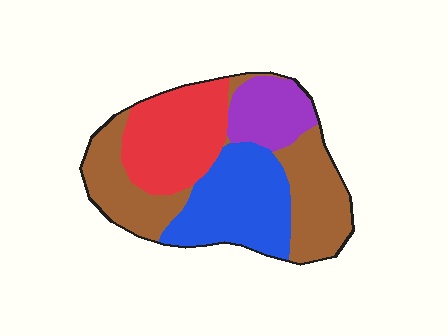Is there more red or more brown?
Brown.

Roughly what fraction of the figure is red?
Red takes up between a sixth and a third of the figure.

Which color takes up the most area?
Brown, at roughly 35%.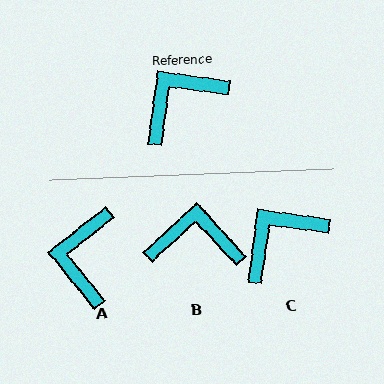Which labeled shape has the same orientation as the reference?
C.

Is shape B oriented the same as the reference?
No, it is off by about 40 degrees.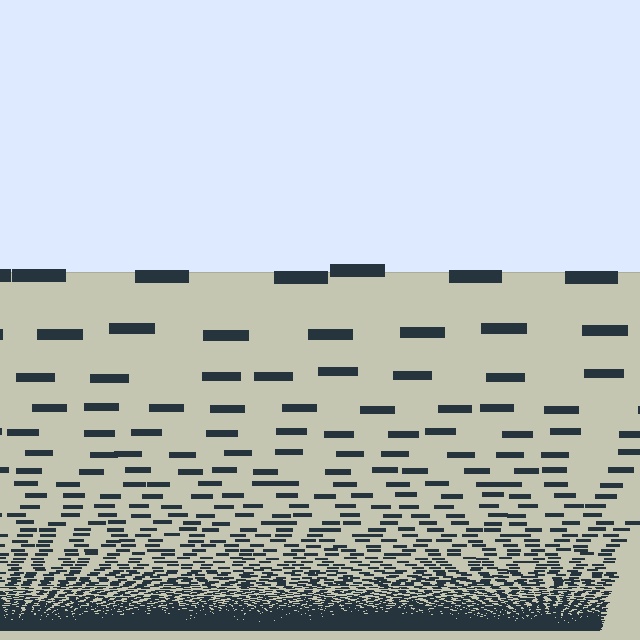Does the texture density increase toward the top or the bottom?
Density increases toward the bottom.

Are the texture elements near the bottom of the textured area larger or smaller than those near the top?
Smaller. The gradient is inverted — elements near the bottom are smaller and denser.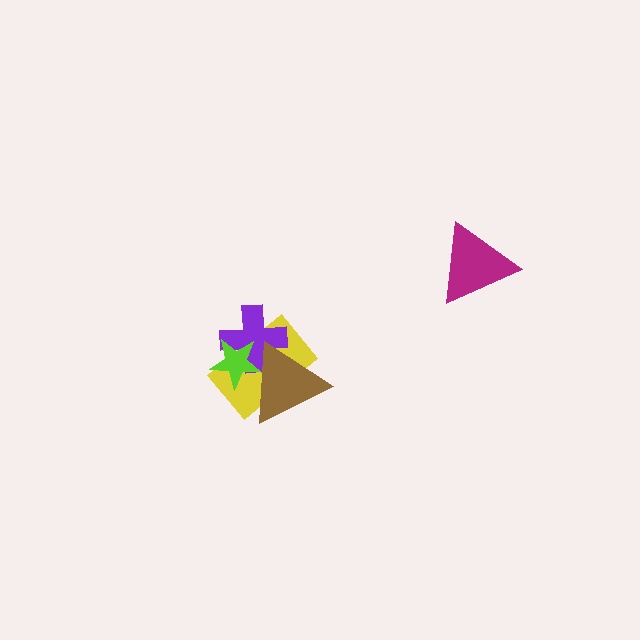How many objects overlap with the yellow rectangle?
3 objects overlap with the yellow rectangle.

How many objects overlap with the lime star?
3 objects overlap with the lime star.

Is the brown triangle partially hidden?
No, no other shape covers it.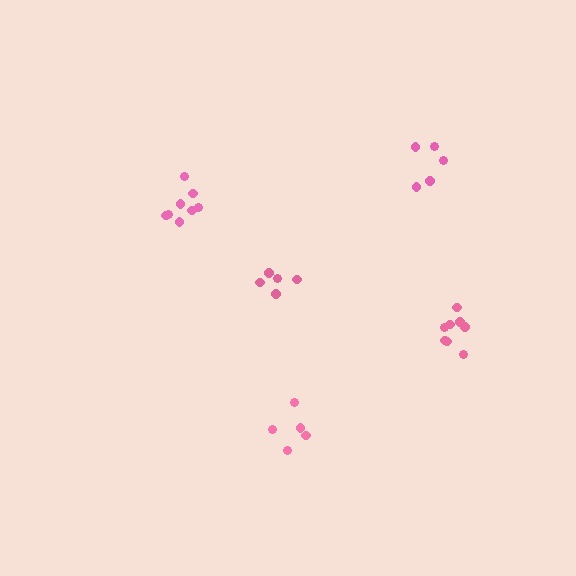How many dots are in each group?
Group 1: 8 dots, Group 2: 8 dots, Group 3: 5 dots, Group 4: 5 dots, Group 5: 5 dots (31 total).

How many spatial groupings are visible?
There are 5 spatial groupings.